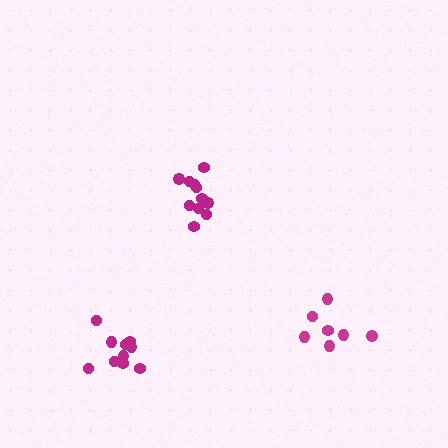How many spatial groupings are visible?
There are 3 spatial groupings.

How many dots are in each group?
Group 1: 11 dots, Group 2: 7 dots, Group 3: 10 dots (28 total).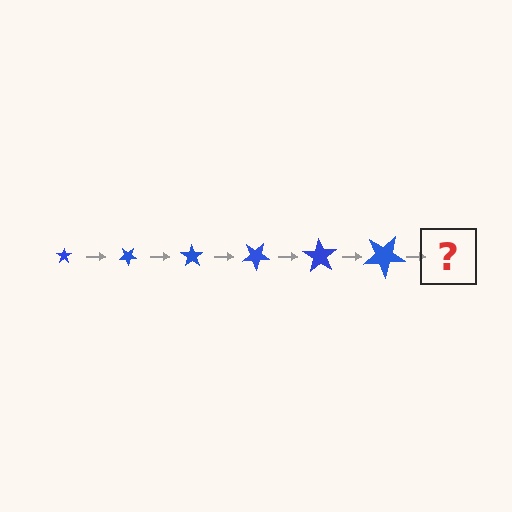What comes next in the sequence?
The next element should be a star, larger than the previous one and rotated 210 degrees from the start.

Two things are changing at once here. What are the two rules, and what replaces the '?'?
The two rules are that the star grows larger each step and it rotates 35 degrees each step. The '?' should be a star, larger than the previous one and rotated 210 degrees from the start.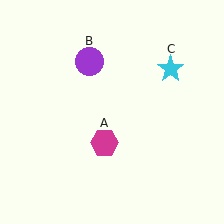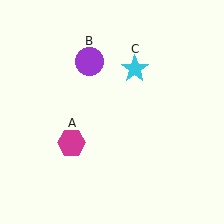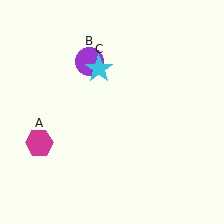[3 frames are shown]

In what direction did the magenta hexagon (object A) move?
The magenta hexagon (object A) moved left.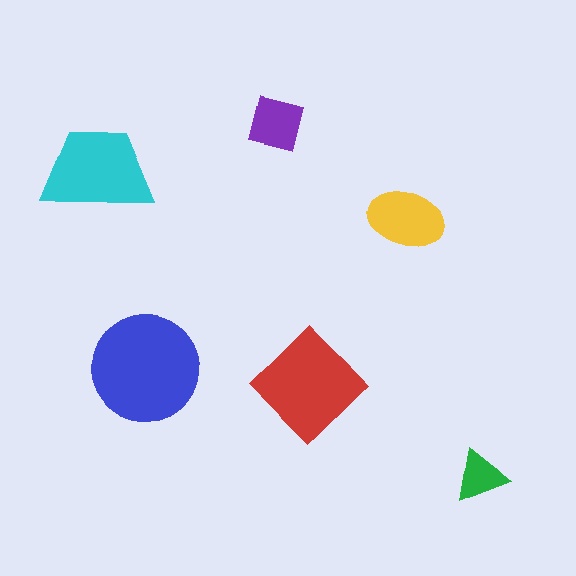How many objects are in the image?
There are 6 objects in the image.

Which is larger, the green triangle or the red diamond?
The red diamond.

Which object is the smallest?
The green triangle.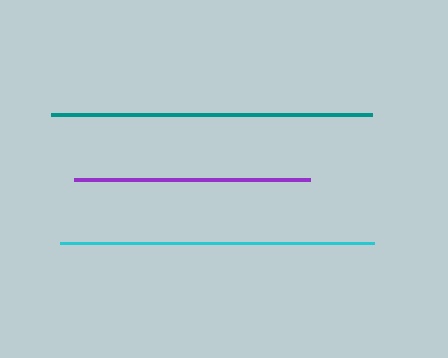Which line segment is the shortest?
The purple line is the shortest at approximately 236 pixels.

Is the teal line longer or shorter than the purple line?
The teal line is longer than the purple line.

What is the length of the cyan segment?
The cyan segment is approximately 314 pixels long.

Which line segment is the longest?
The teal line is the longest at approximately 321 pixels.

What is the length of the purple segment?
The purple segment is approximately 236 pixels long.